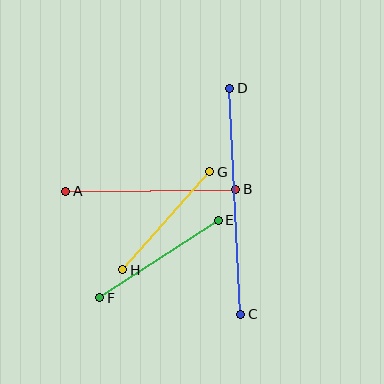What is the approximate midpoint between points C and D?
The midpoint is at approximately (235, 201) pixels.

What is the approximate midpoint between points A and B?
The midpoint is at approximately (151, 190) pixels.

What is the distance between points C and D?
The distance is approximately 227 pixels.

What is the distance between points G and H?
The distance is approximately 131 pixels.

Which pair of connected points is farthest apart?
Points C and D are farthest apart.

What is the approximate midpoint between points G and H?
The midpoint is at approximately (166, 221) pixels.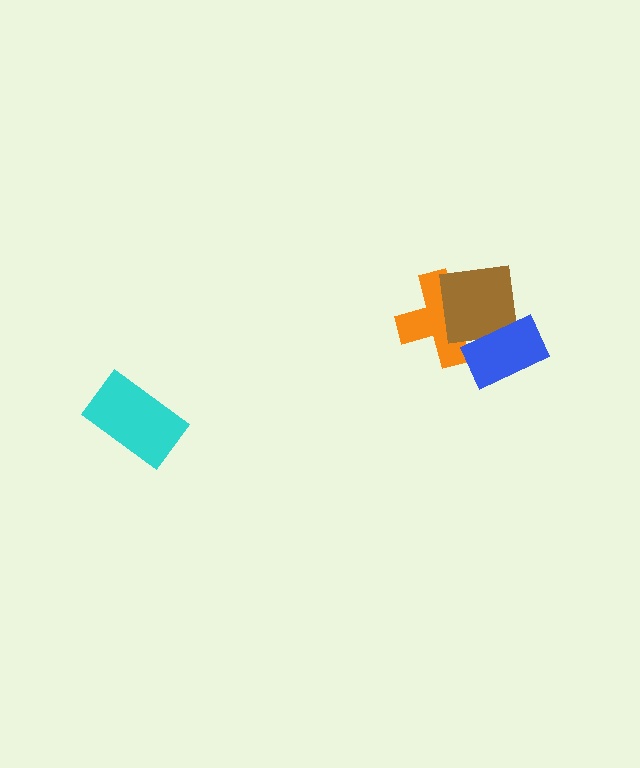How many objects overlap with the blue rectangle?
2 objects overlap with the blue rectangle.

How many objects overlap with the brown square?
2 objects overlap with the brown square.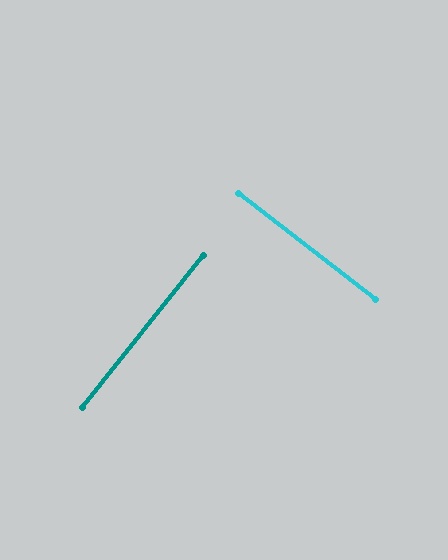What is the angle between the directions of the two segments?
Approximately 89 degrees.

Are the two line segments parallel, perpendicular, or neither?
Perpendicular — they meet at approximately 89°.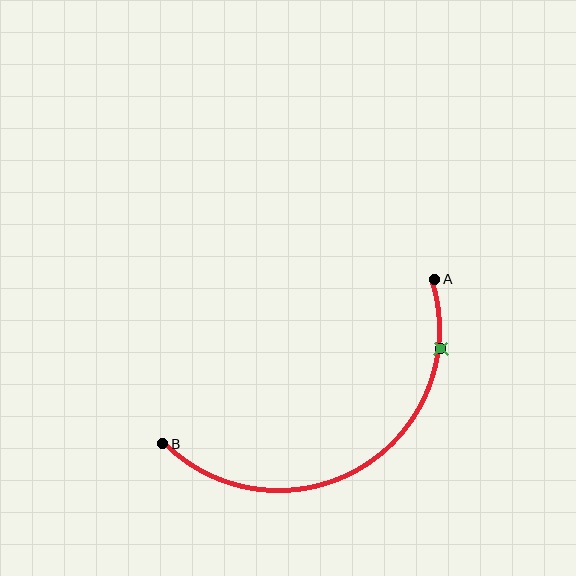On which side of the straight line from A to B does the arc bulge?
The arc bulges below the straight line connecting A and B.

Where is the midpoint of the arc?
The arc midpoint is the point on the curve farthest from the straight line joining A and B. It sits below that line.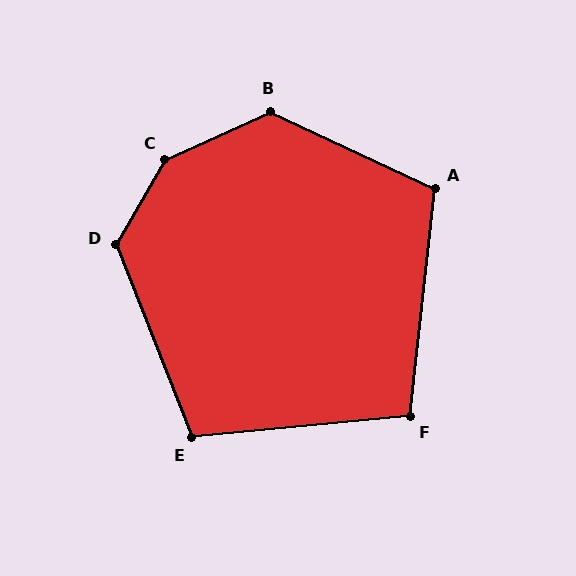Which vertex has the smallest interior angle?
F, at approximately 102 degrees.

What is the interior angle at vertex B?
Approximately 130 degrees (obtuse).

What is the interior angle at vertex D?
Approximately 128 degrees (obtuse).